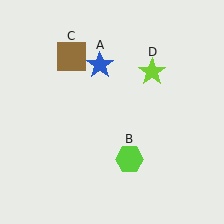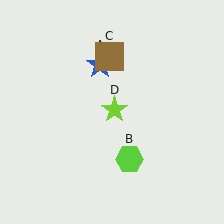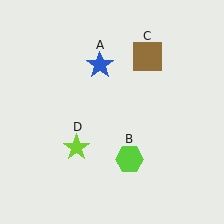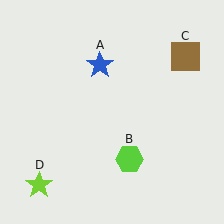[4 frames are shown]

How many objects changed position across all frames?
2 objects changed position: brown square (object C), lime star (object D).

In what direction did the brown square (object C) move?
The brown square (object C) moved right.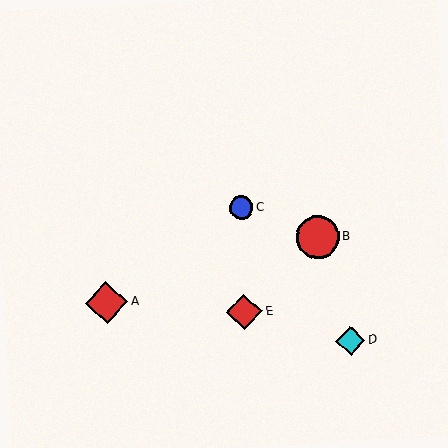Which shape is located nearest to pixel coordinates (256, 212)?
The blue circle (labeled C) at (241, 208) is nearest to that location.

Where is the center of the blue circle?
The center of the blue circle is at (241, 208).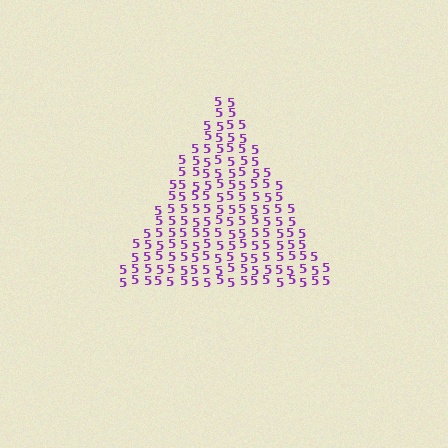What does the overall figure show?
The overall figure shows a triangle.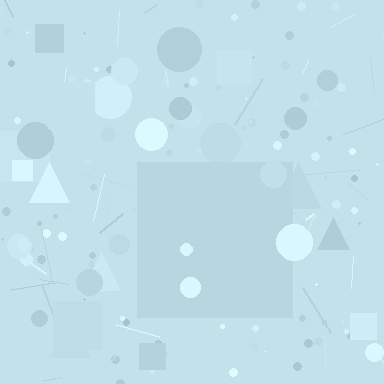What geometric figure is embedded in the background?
A square is embedded in the background.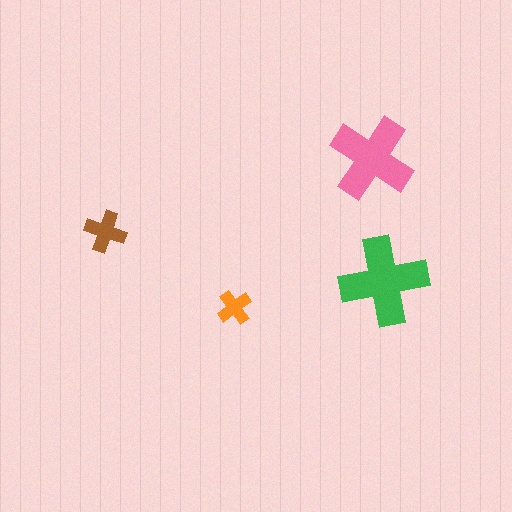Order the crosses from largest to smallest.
the green one, the pink one, the brown one, the orange one.